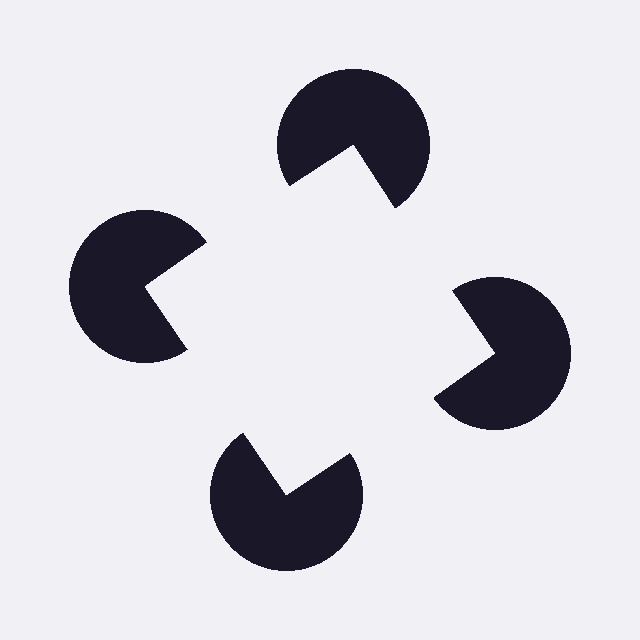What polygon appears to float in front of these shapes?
An illusory square — its edges are inferred from the aligned wedge cuts in the pac-man discs, not physically drawn.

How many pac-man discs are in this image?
There are 4 — one at each vertex of the illusory square.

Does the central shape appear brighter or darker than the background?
It typically appears slightly brighter than the background, even though no actual brightness change is drawn.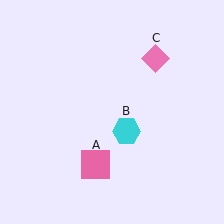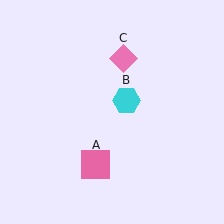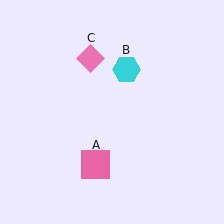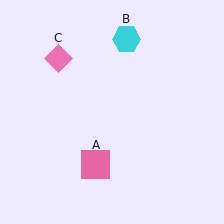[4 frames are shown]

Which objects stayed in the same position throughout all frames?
Pink square (object A) remained stationary.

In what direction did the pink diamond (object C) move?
The pink diamond (object C) moved left.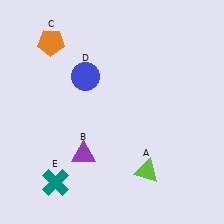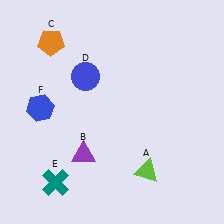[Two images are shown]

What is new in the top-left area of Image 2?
A blue hexagon (F) was added in the top-left area of Image 2.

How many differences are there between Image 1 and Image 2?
There is 1 difference between the two images.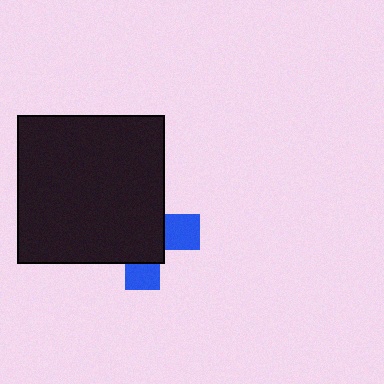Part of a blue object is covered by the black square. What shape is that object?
It is a cross.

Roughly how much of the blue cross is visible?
A small part of it is visible (roughly 31%).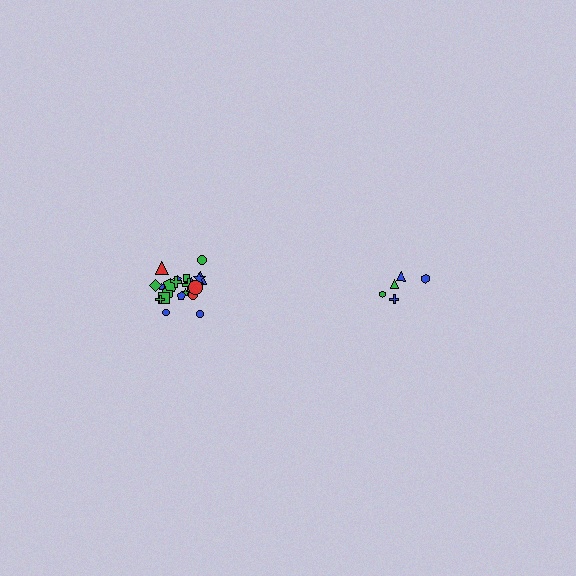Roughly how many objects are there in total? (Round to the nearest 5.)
Roughly 25 objects in total.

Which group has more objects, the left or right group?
The left group.